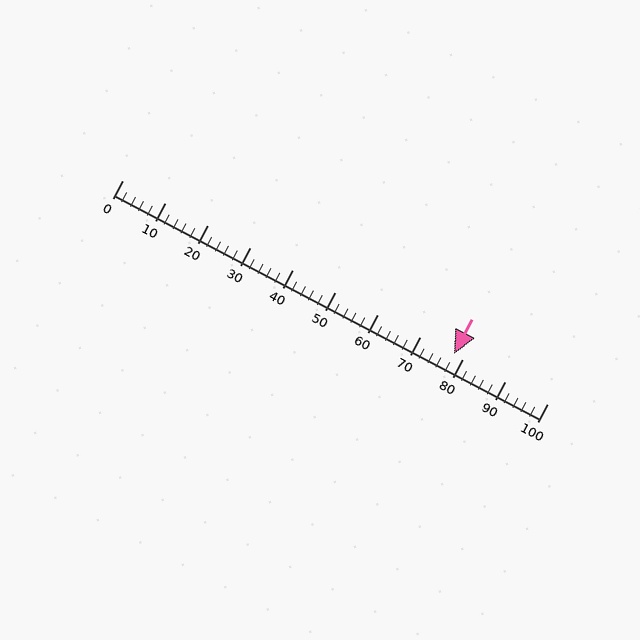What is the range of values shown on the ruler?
The ruler shows values from 0 to 100.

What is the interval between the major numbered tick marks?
The major tick marks are spaced 10 units apart.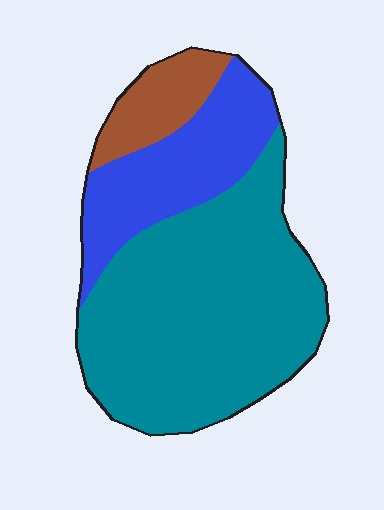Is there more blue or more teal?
Teal.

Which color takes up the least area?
Brown, at roughly 10%.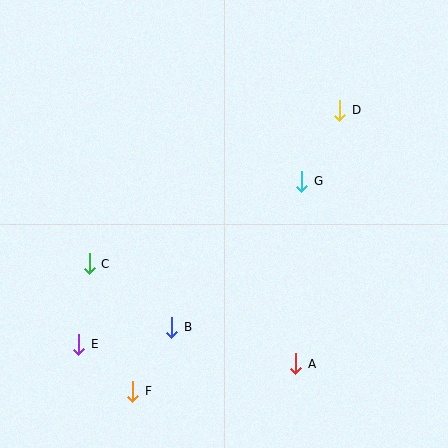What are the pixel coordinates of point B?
Point B is at (172, 327).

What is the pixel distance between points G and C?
The distance between G and C is 228 pixels.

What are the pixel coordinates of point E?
Point E is at (79, 344).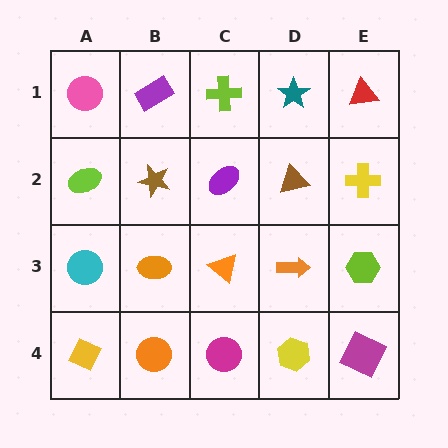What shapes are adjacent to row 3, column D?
A brown triangle (row 2, column D), a yellow hexagon (row 4, column D), an orange triangle (row 3, column C), a lime hexagon (row 3, column E).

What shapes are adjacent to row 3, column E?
A yellow cross (row 2, column E), a magenta square (row 4, column E), an orange arrow (row 3, column D).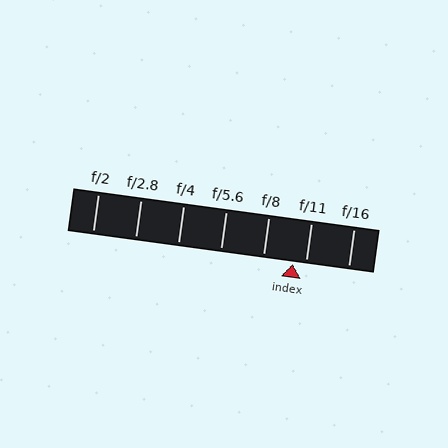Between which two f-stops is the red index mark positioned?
The index mark is between f/8 and f/11.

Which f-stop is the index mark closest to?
The index mark is closest to f/11.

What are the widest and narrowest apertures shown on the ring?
The widest aperture shown is f/2 and the narrowest is f/16.